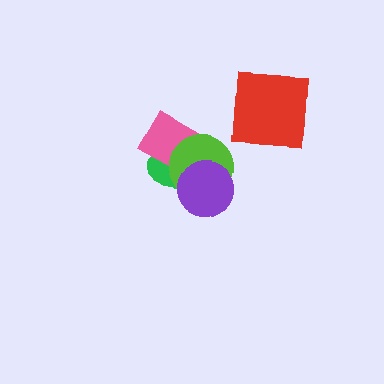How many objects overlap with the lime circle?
3 objects overlap with the lime circle.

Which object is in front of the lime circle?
The purple circle is in front of the lime circle.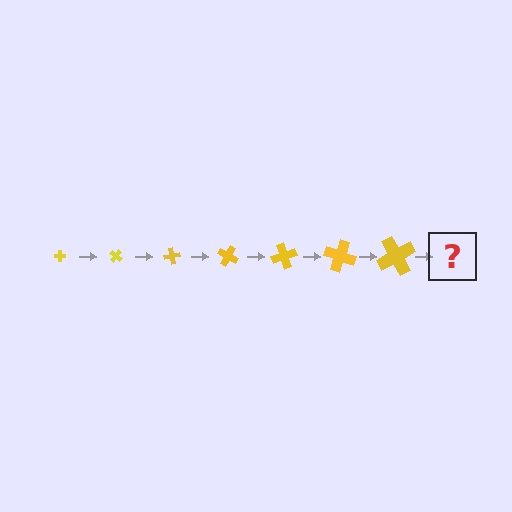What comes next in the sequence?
The next element should be a cross, larger than the previous one and rotated 280 degrees from the start.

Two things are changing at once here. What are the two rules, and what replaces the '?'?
The two rules are that the cross grows larger each step and it rotates 40 degrees each step. The '?' should be a cross, larger than the previous one and rotated 280 degrees from the start.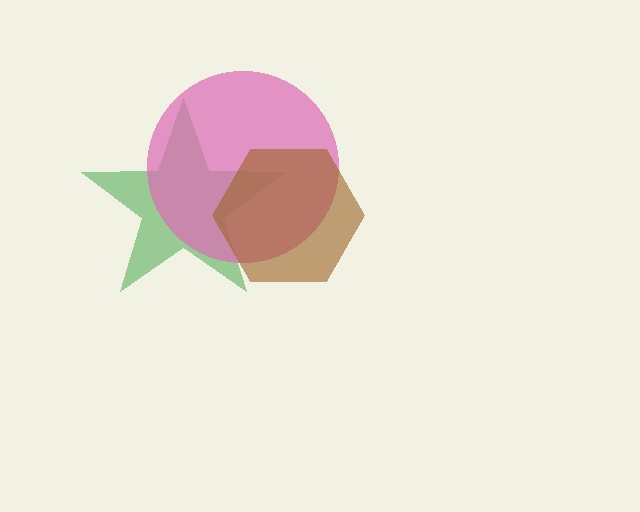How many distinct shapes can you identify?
There are 3 distinct shapes: a green star, a pink circle, a brown hexagon.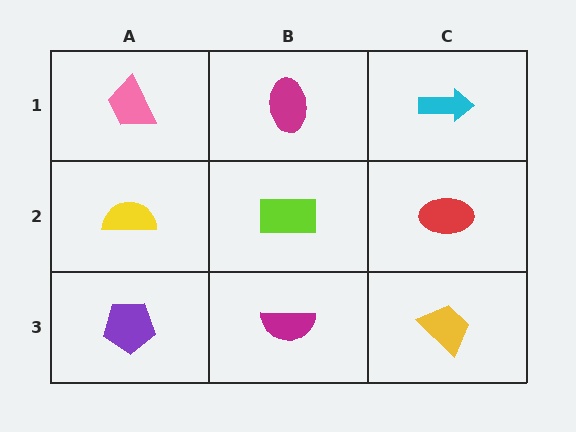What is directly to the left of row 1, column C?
A magenta ellipse.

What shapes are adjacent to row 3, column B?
A lime rectangle (row 2, column B), a purple pentagon (row 3, column A), a yellow trapezoid (row 3, column C).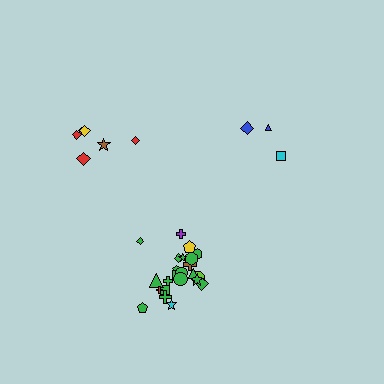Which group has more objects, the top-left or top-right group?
The top-left group.